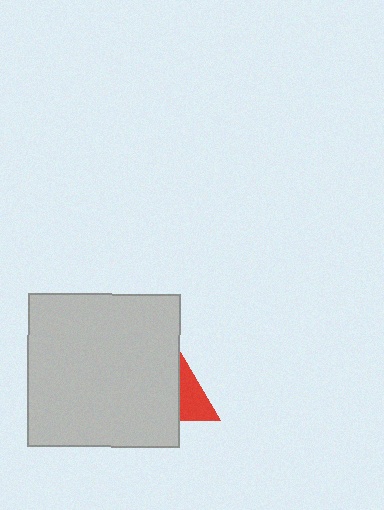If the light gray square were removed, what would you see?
You would see the complete red triangle.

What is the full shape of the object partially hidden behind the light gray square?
The partially hidden object is a red triangle.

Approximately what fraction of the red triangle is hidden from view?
Roughly 64% of the red triangle is hidden behind the light gray square.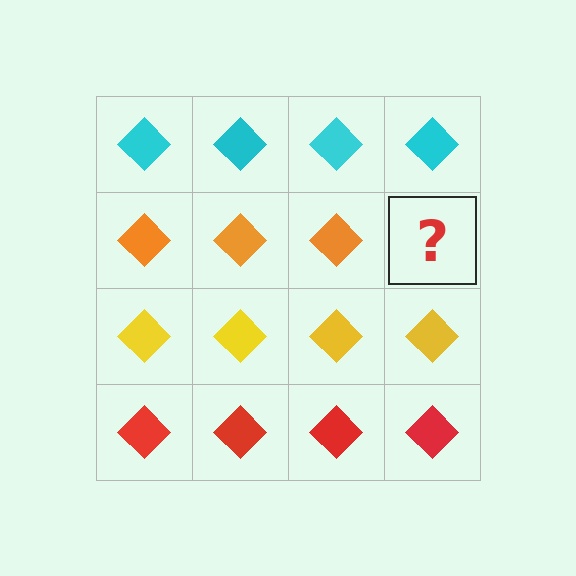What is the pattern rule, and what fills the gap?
The rule is that each row has a consistent color. The gap should be filled with an orange diamond.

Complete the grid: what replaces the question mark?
The question mark should be replaced with an orange diamond.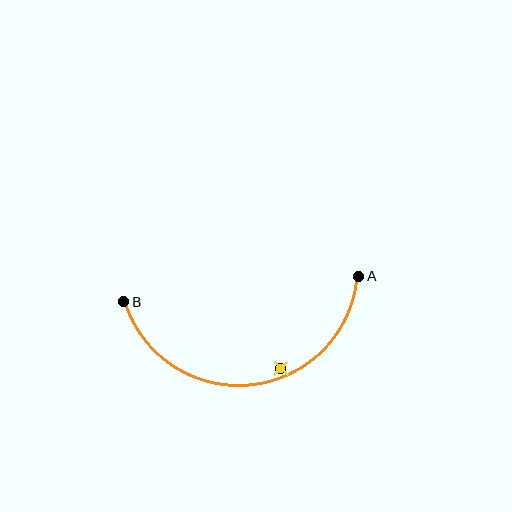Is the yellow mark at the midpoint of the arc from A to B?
No — the yellow mark does not lie on the arc at all. It sits slightly inside the curve.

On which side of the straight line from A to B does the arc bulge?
The arc bulges below the straight line connecting A and B.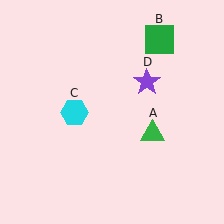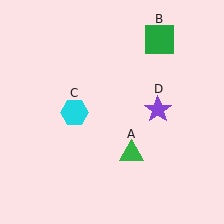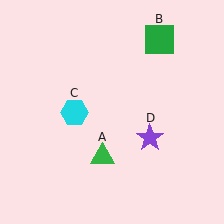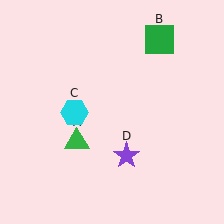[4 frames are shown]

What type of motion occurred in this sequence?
The green triangle (object A), purple star (object D) rotated clockwise around the center of the scene.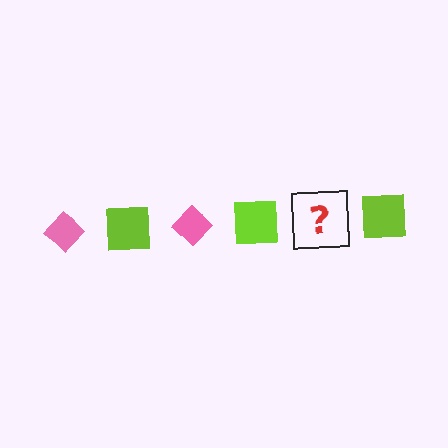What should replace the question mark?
The question mark should be replaced with a pink diamond.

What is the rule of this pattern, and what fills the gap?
The rule is that the pattern alternates between pink diamond and lime square. The gap should be filled with a pink diamond.